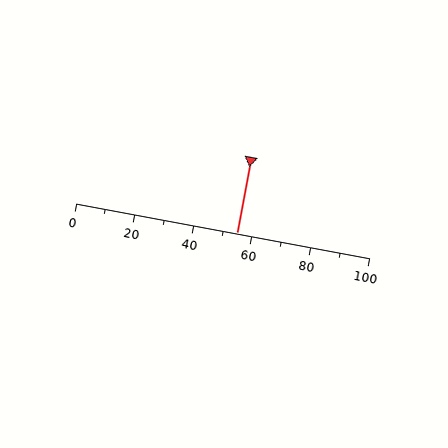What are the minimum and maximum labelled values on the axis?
The axis runs from 0 to 100.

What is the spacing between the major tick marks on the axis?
The major ticks are spaced 20 apart.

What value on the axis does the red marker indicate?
The marker indicates approximately 55.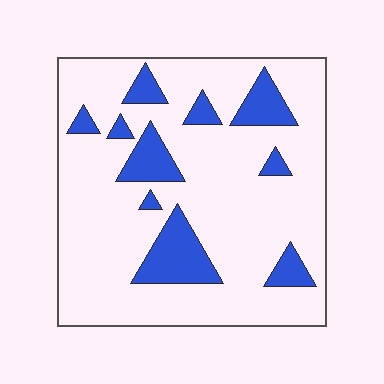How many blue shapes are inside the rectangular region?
10.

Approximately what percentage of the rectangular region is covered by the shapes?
Approximately 20%.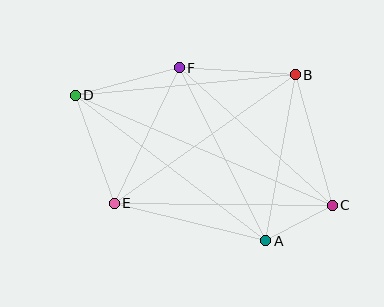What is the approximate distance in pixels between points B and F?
The distance between B and F is approximately 116 pixels.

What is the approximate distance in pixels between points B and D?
The distance between B and D is approximately 221 pixels.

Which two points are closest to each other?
Points A and C are closest to each other.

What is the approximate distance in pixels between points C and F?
The distance between C and F is approximately 206 pixels.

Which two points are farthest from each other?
Points C and D are farthest from each other.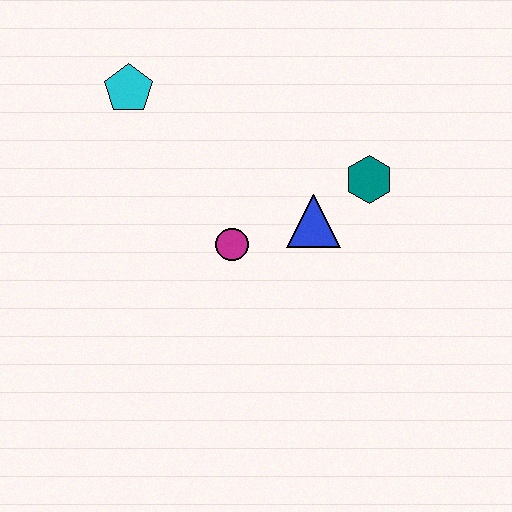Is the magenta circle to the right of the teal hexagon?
No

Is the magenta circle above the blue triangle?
No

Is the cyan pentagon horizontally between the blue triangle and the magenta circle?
No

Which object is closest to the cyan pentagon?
The magenta circle is closest to the cyan pentagon.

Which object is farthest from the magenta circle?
The cyan pentagon is farthest from the magenta circle.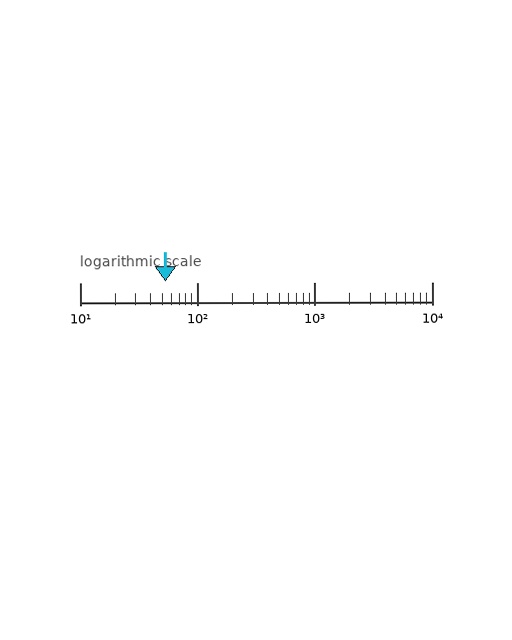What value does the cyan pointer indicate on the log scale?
The pointer indicates approximately 54.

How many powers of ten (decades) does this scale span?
The scale spans 3 decades, from 10 to 10000.